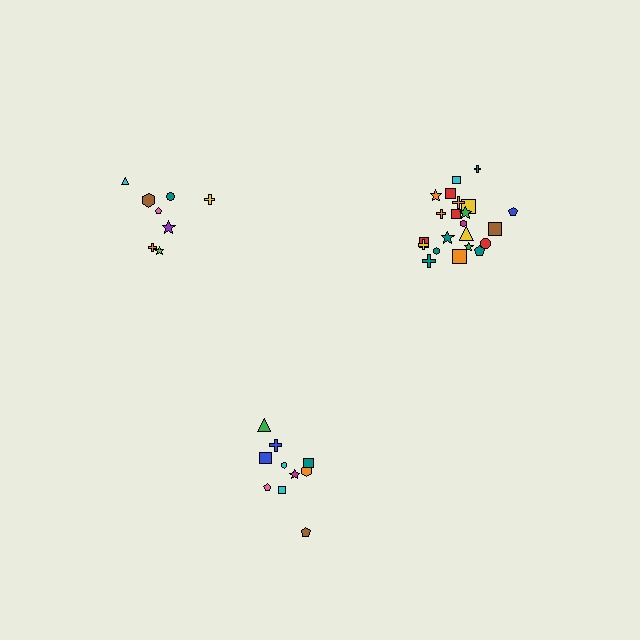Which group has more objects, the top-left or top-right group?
The top-right group.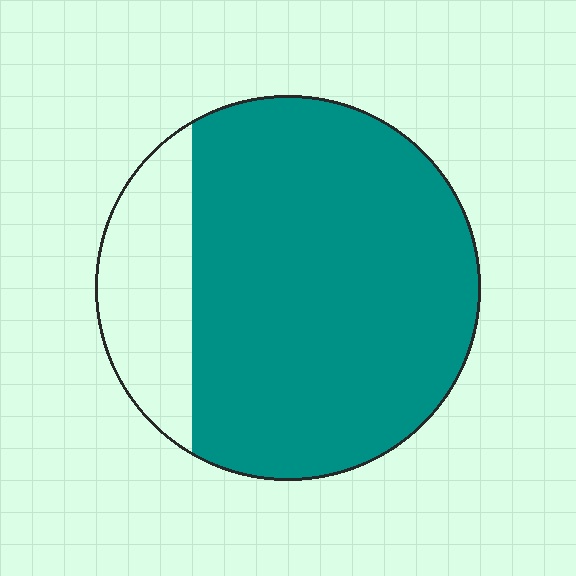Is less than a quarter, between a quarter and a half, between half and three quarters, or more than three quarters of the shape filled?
More than three quarters.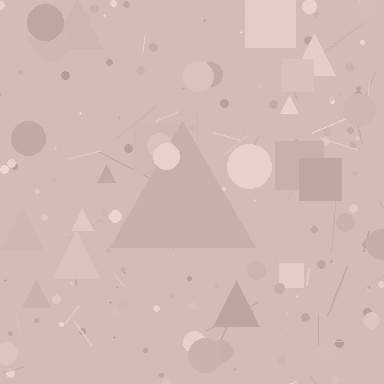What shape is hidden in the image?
A triangle is hidden in the image.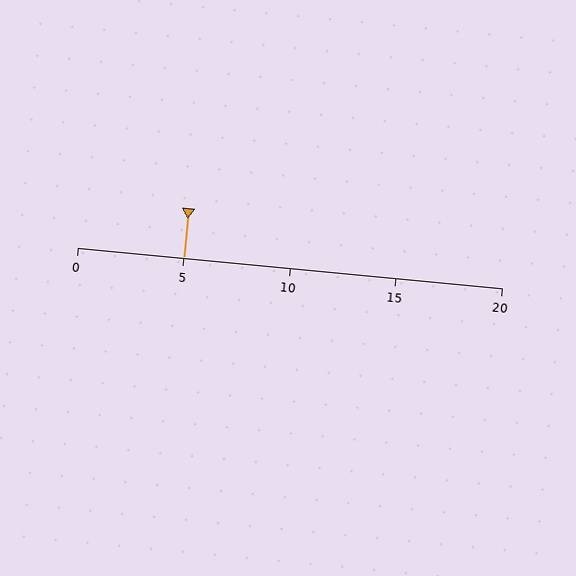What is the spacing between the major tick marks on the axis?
The major ticks are spaced 5 apart.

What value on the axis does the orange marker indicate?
The marker indicates approximately 5.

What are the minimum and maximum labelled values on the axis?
The axis runs from 0 to 20.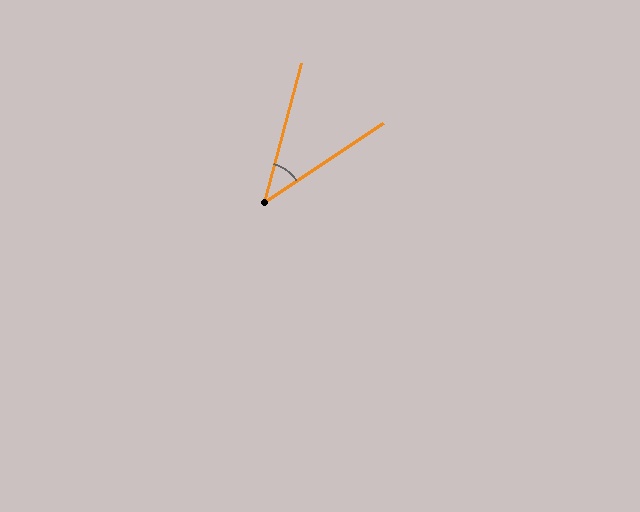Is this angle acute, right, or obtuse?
It is acute.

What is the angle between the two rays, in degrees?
Approximately 42 degrees.